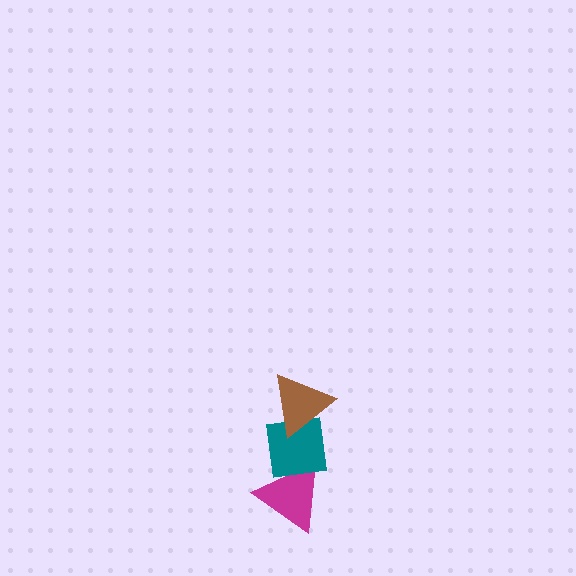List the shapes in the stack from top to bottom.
From top to bottom: the brown triangle, the teal square, the magenta triangle.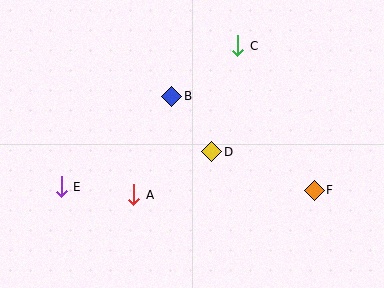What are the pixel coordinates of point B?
Point B is at (172, 96).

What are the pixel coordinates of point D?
Point D is at (212, 152).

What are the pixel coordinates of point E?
Point E is at (61, 187).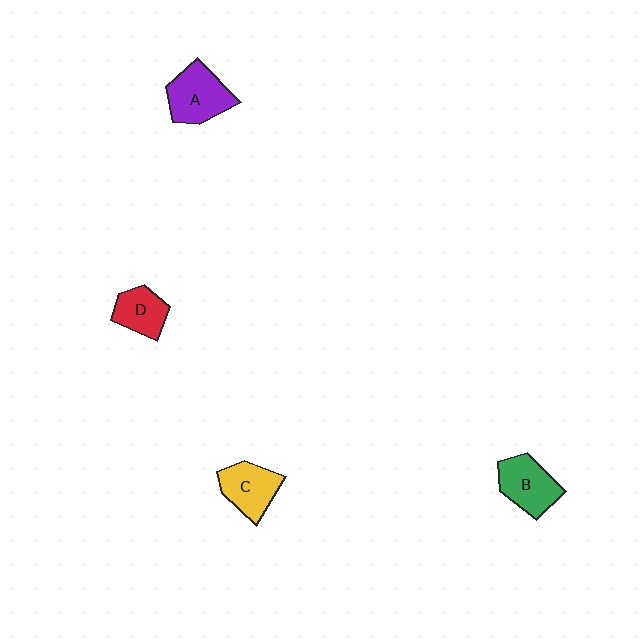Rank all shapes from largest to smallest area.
From largest to smallest: A (purple), B (green), C (yellow), D (red).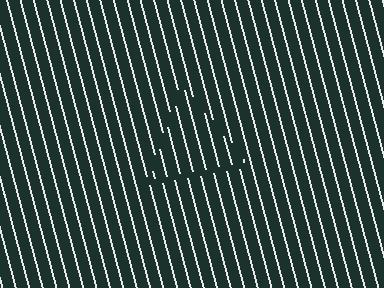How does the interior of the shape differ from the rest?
The interior of the shape contains the same grating, shifted by half a period — the contour is defined by the phase discontinuity where line-ends from the inner and outer gratings abut.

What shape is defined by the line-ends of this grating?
An illusory triangle. The interior of the shape contains the same grating, shifted by half a period — the contour is defined by the phase discontinuity where line-ends from the inner and outer gratings abut.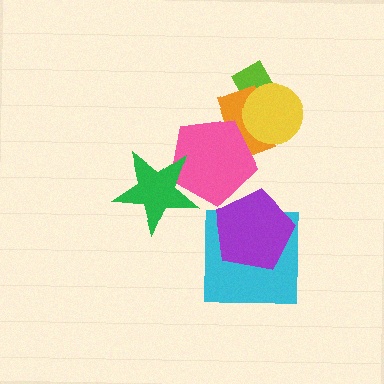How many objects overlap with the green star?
1 object overlaps with the green star.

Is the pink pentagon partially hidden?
Yes, it is partially covered by another shape.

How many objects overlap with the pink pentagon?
2 objects overlap with the pink pentagon.